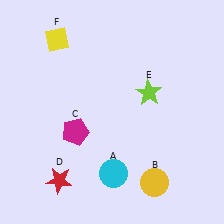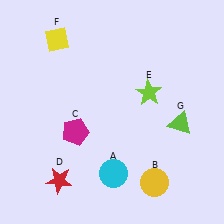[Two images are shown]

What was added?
A lime triangle (G) was added in Image 2.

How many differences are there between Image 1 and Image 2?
There is 1 difference between the two images.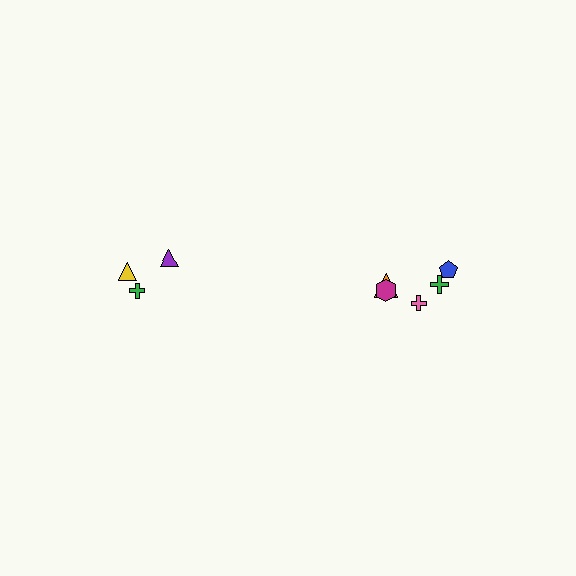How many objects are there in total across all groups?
There are 8 objects.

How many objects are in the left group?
There are 3 objects.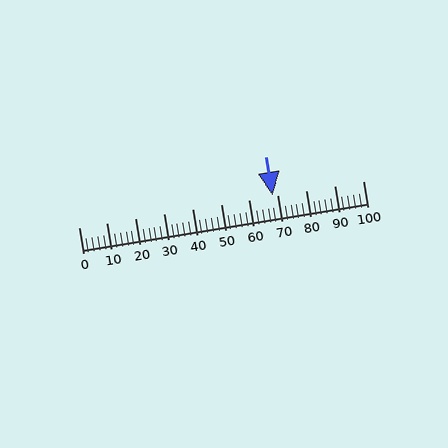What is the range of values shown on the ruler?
The ruler shows values from 0 to 100.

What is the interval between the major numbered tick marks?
The major tick marks are spaced 10 units apart.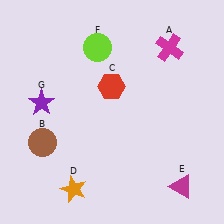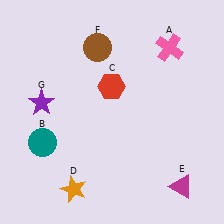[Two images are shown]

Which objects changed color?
A changed from magenta to pink. B changed from brown to teal. F changed from lime to brown.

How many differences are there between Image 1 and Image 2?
There are 3 differences between the two images.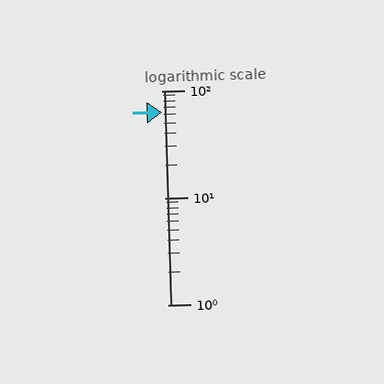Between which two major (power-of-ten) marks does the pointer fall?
The pointer is between 10 and 100.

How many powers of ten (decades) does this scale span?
The scale spans 2 decades, from 1 to 100.